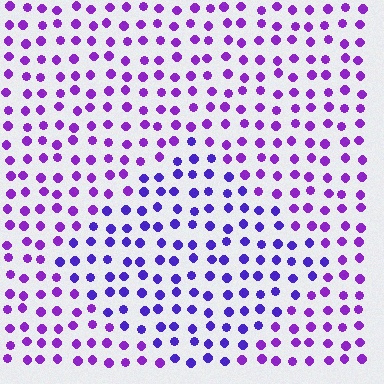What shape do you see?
I see a diamond.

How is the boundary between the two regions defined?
The boundary is defined purely by a slight shift in hue (about 26 degrees). Spacing, size, and orientation are identical on both sides.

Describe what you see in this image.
The image is filled with small purple elements in a uniform arrangement. A diamond-shaped region is visible where the elements are tinted to a slightly different hue, forming a subtle color boundary.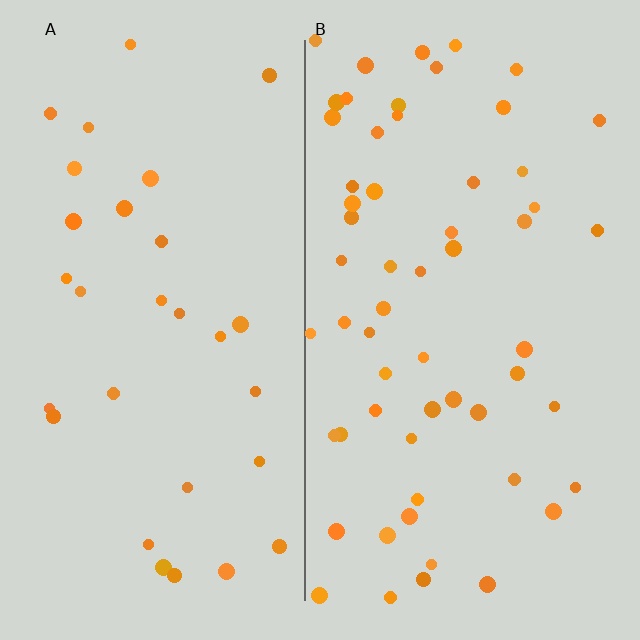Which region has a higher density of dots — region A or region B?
B (the right).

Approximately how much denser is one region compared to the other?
Approximately 1.9× — region B over region A.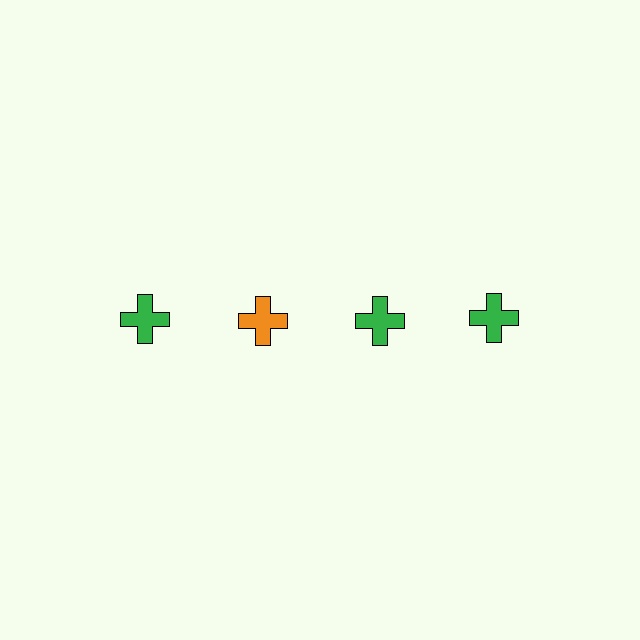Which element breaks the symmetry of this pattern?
The orange cross in the top row, second from left column breaks the symmetry. All other shapes are green crosses.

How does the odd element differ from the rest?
It has a different color: orange instead of green.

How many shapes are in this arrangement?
There are 4 shapes arranged in a grid pattern.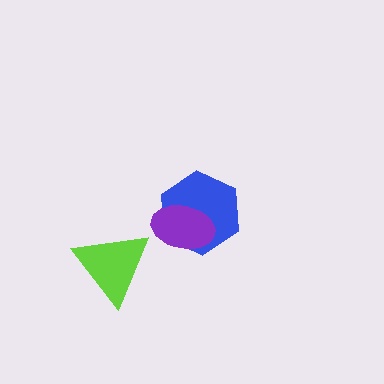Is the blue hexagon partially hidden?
Yes, it is partially covered by another shape.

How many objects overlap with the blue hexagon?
1 object overlaps with the blue hexagon.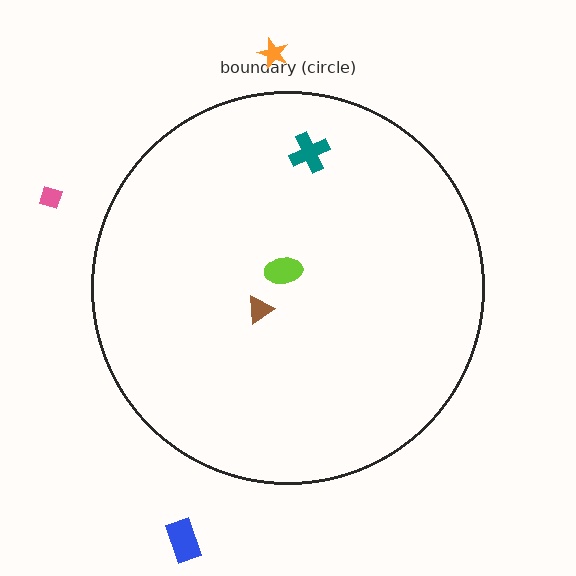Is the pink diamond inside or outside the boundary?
Outside.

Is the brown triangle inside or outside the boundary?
Inside.